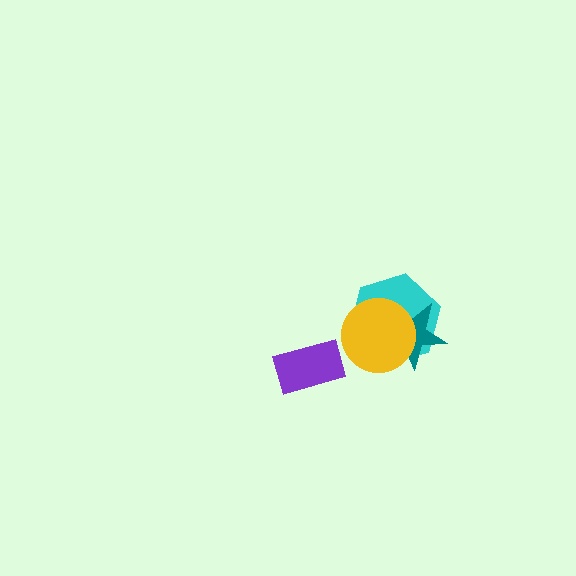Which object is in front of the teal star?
The yellow circle is in front of the teal star.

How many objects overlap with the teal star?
2 objects overlap with the teal star.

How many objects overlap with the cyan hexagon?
2 objects overlap with the cyan hexagon.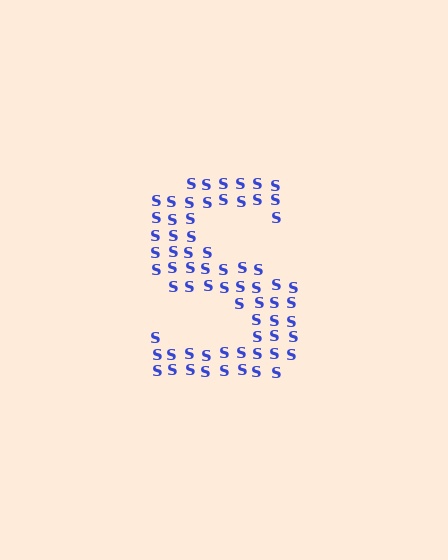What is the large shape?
The large shape is the letter S.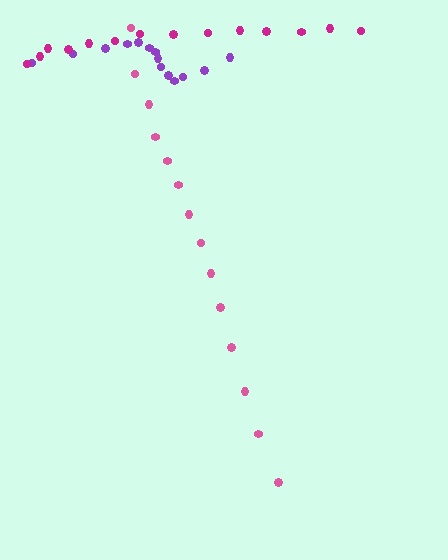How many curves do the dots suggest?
There are 3 distinct paths.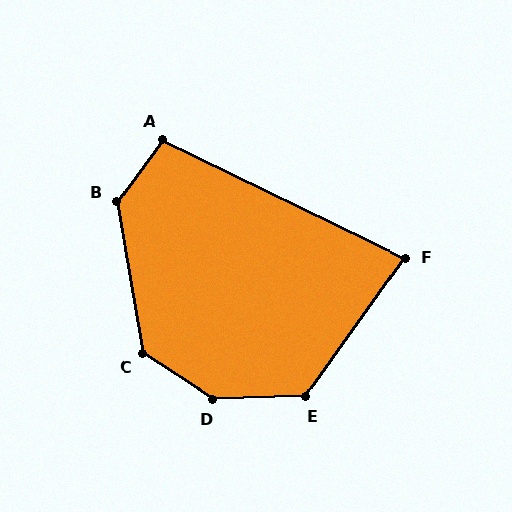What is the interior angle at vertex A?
Approximately 100 degrees (obtuse).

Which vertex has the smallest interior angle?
F, at approximately 81 degrees.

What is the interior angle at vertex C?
Approximately 133 degrees (obtuse).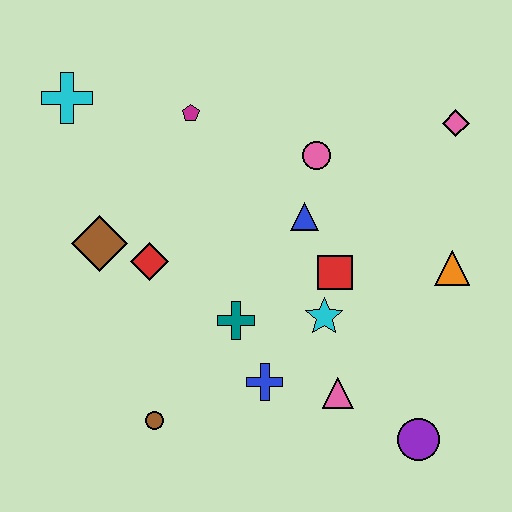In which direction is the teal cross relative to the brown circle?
The teal cross is above the brown circle.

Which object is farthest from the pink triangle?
The cyan cross is farthest from the pink triangle.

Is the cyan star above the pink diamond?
No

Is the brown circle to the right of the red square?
No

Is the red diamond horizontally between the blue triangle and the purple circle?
No